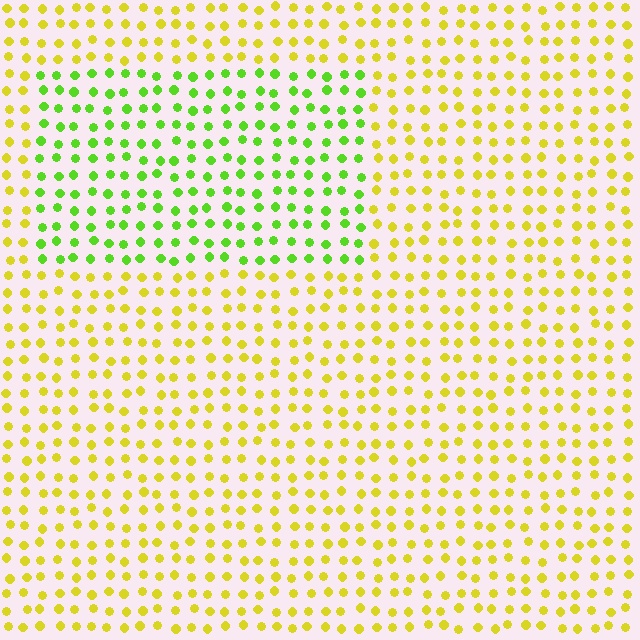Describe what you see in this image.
The image is filled with small yellow elements in a uniform arrangement. A rectangle-shaped region is visible where the elements are tinted to a slightly different hue, forming a subtle color boundary.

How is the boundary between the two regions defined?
The boundary is defined purely by a slight shift in hue (about 45 degrees). Spacing, size, and orientation are identical on both sides.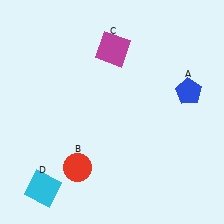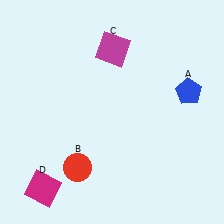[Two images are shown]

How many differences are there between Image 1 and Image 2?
There is 1 difference between the two images.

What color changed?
The square (D) changed from cyan in Image 1 to magenta in Image 2.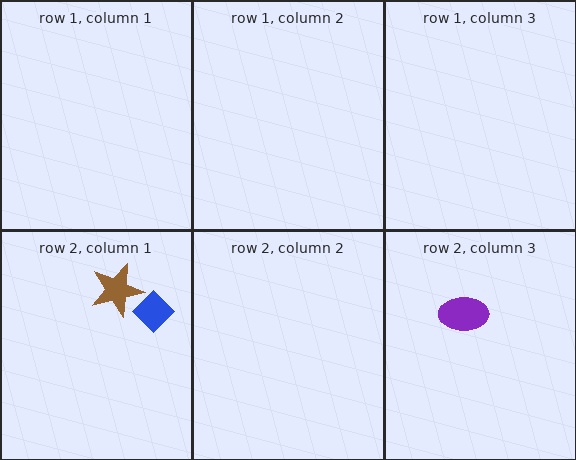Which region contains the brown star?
The row 2, column 1 region.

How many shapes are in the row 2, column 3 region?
1.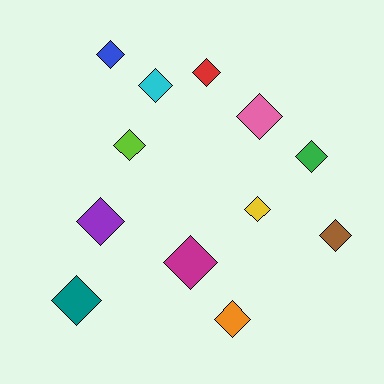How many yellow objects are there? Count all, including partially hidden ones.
There is 1 yellow object.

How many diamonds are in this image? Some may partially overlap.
There are 12 diamonds.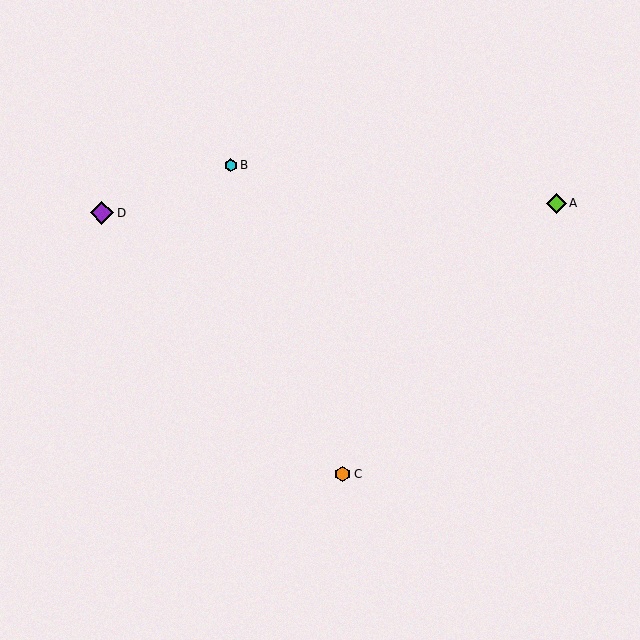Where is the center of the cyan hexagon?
The center of the cyan hexagon is at (231, 165).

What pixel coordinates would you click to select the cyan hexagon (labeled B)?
Click at (231, 165) to select the cyan hexagon B.